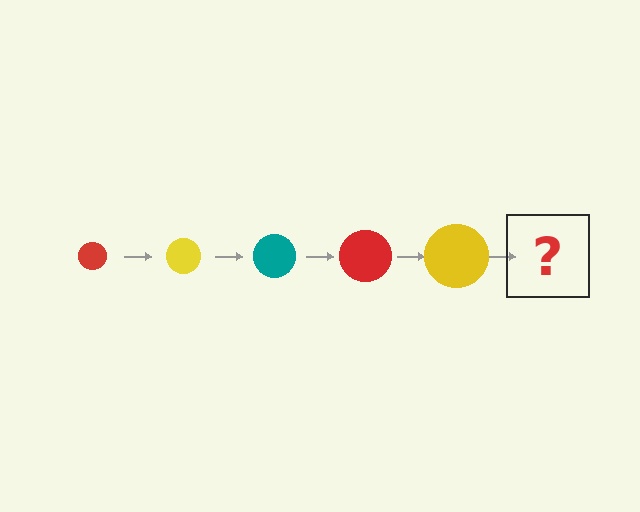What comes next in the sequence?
The next element should be a teal circle, larger than the previous one.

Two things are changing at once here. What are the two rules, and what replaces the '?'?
The two rules are that the circle grows larger each step and the color cycles through red, yellow, and teal. The '?' should be a teal circle, larger than the previous one.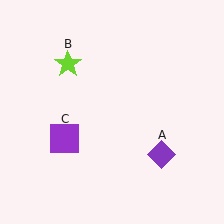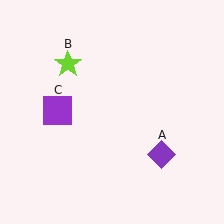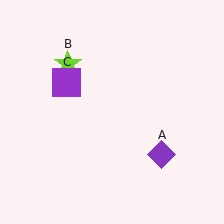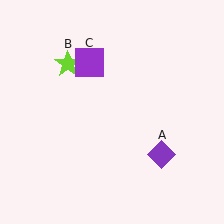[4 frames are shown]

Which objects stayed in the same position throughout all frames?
Purple diamond (object A) and lime star (object B) remained stationary.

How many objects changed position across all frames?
1 object changed position: purple square (object C).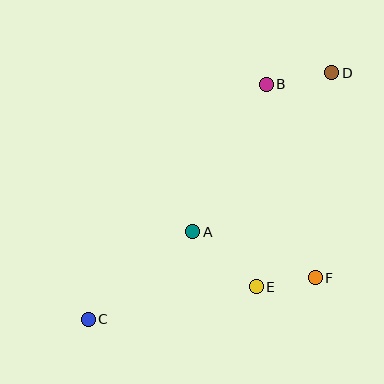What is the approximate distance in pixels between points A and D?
The distance between A and D is approximately 211 pixels.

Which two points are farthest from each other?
Points C and D are farthest from each other.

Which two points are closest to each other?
Points E and F are closest to each other.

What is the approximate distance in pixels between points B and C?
The distance between B and C is approximately 295 pixels.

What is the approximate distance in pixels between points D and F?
The distance between D and F is approximately 205 pixels.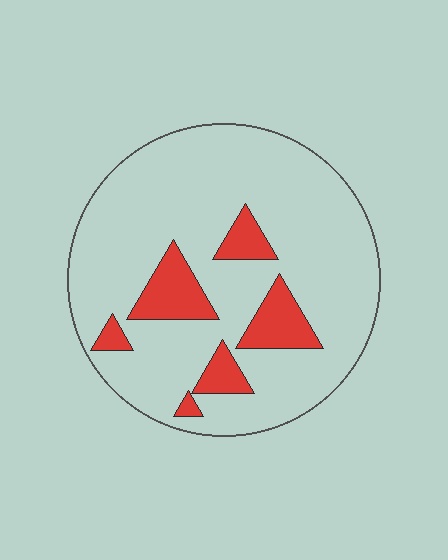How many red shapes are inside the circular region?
6.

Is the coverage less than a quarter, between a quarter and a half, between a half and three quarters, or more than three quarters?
Less than a quarter.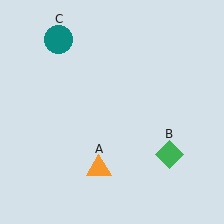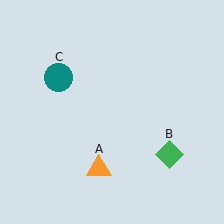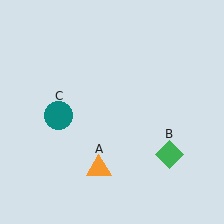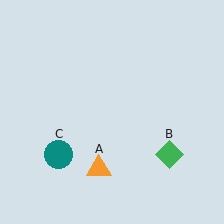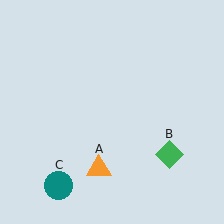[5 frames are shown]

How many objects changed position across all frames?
1 object changed position: teal circle (object C).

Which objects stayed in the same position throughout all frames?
Orange triangle (object A) and green diamond (object B) remained stationary.